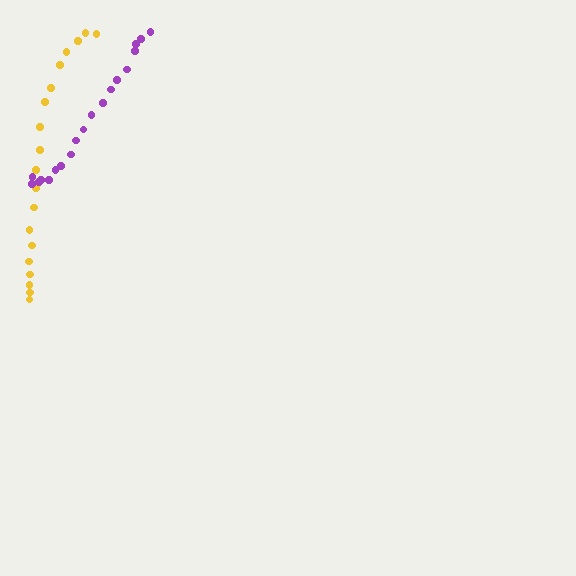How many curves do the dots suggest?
There are 2 distinct paths.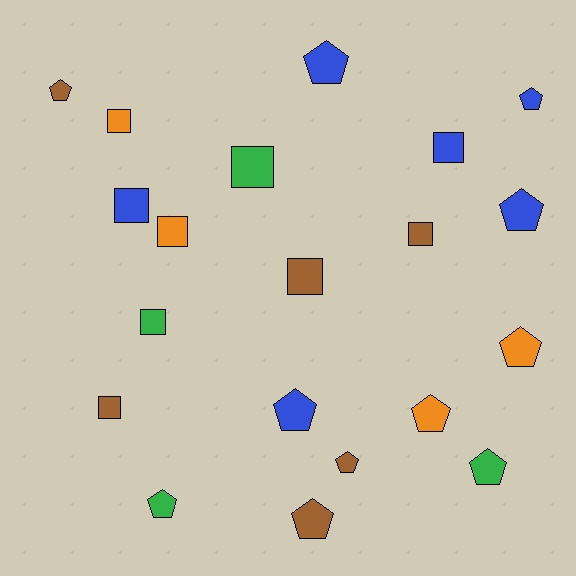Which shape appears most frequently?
Pentagon, with 11 objects.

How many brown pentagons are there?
There are 3 brown pentagons.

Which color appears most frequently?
Blue, with 6 objects.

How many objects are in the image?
There are 20 objects.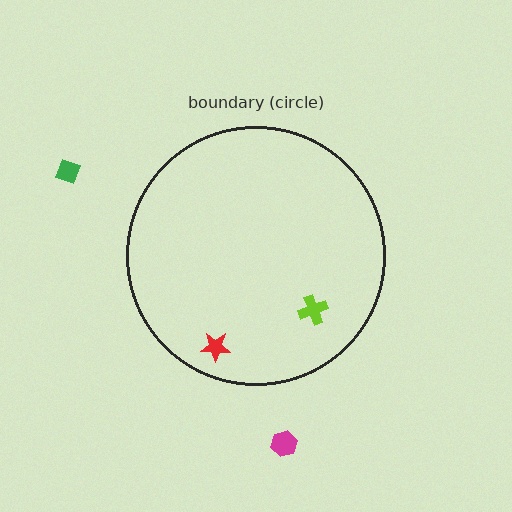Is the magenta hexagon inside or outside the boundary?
Outside.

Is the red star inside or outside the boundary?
Inside.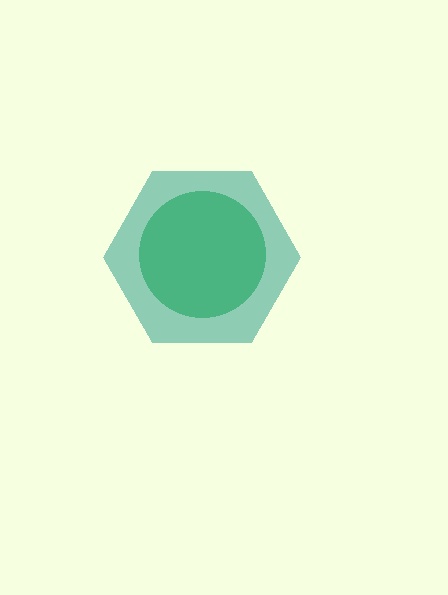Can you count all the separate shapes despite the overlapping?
Yes, there are 2 separate shapes.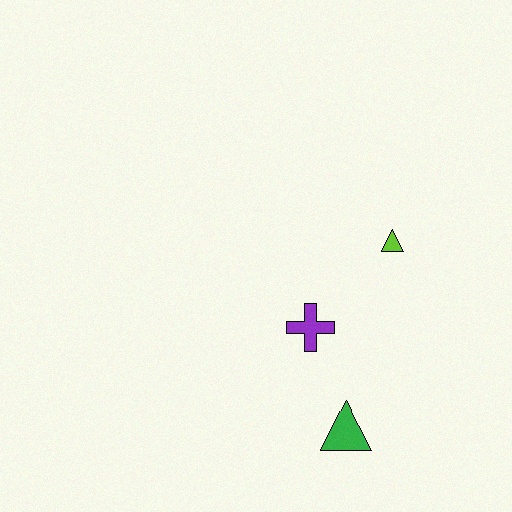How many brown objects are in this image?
There are no brown objects.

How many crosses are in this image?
There is 1 cross.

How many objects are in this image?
There are 3 objects.